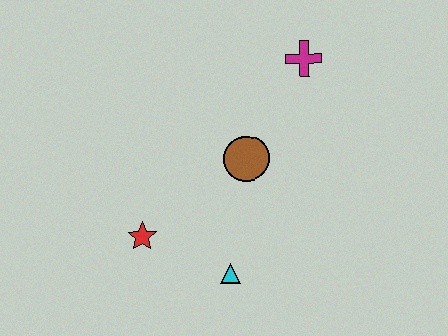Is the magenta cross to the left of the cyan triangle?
No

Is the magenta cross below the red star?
No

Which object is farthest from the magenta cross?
The red star is farthest from the magenta cross.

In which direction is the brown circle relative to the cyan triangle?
The brown circle is above the cyan triangle.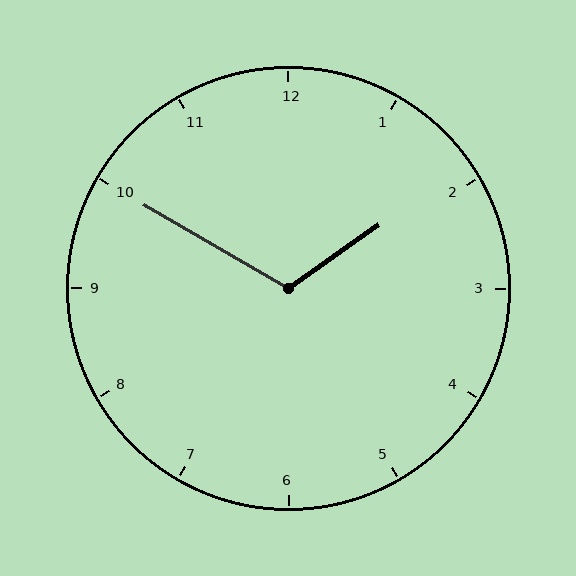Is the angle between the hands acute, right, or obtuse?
It is obtuse.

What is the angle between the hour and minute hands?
Approximately 115 degrees.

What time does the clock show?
1:50.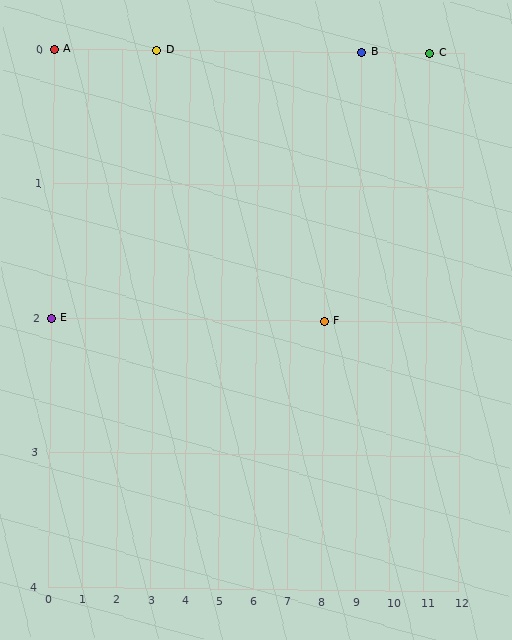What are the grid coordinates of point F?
Point F is at grid coordinates (8, 2).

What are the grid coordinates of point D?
Point D is at grid coordinates (3, 0).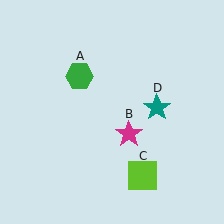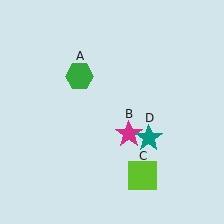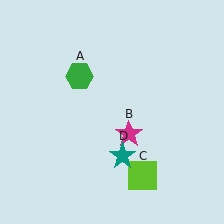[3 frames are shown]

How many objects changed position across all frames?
1 object changed position: teal star (object D).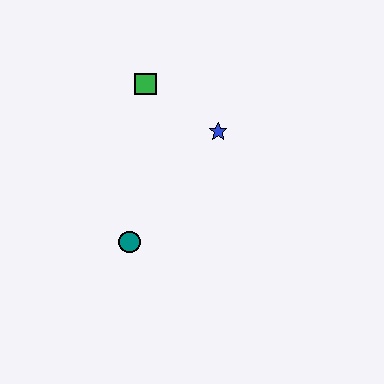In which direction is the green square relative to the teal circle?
The green square is above the teal circle.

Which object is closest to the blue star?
The green square is closest to the blue star.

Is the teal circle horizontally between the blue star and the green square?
No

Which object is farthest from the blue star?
The teal circle is farthest from the blue star.